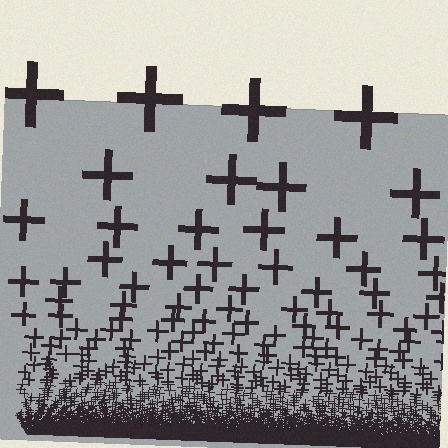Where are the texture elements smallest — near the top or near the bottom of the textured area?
Near the bottom.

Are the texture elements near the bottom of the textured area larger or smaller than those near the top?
Smaller. The gradient is inverted — elements near the bottom are smaller and denser.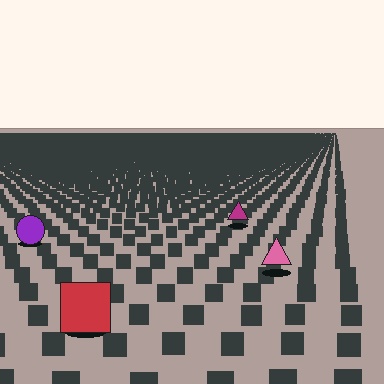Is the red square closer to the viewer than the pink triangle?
Yes. The red square is closer — you can tell from the texture gradient: the ground texture is coarser near it.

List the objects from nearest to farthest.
From nearest to farthest: the red square, the pink triangle, the purple circle, the magenta triangle.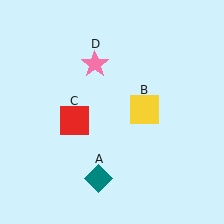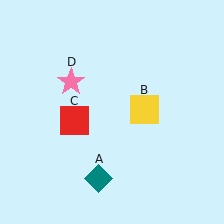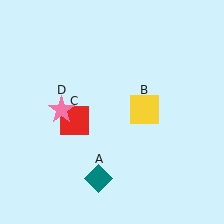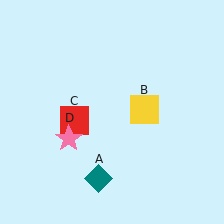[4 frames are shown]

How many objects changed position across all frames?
1 object changed position: pink star (object D).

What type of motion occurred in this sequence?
The pink star (object D) rotated counterclockwise around the center of the scene.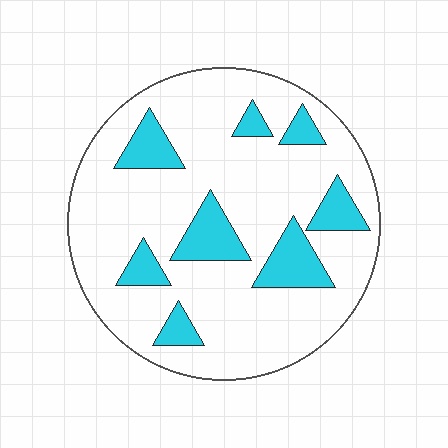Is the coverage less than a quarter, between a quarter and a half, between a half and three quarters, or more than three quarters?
Less than a quarter.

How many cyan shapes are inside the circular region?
8.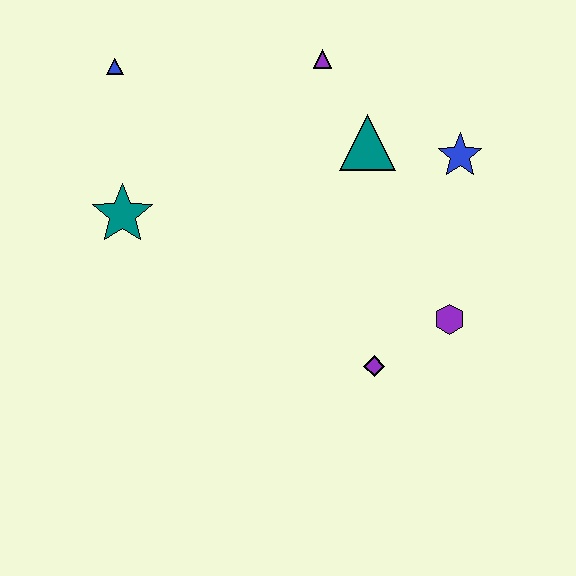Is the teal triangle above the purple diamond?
Yes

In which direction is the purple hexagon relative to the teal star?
The purple hexagon is to the right of the teal star.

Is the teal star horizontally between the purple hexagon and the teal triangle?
No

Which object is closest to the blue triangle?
The teal star is closest to the blue triangle.